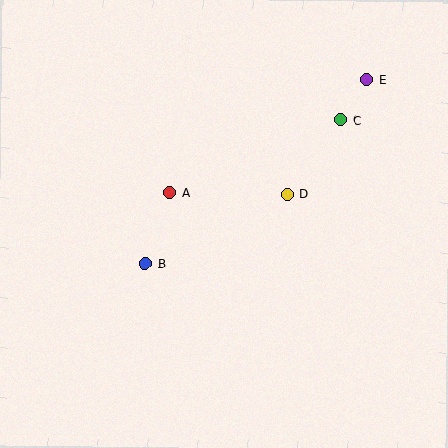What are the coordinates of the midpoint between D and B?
The midpoint between D and B is at (217, 229).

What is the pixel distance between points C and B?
The distance between C and B is 242 pixels.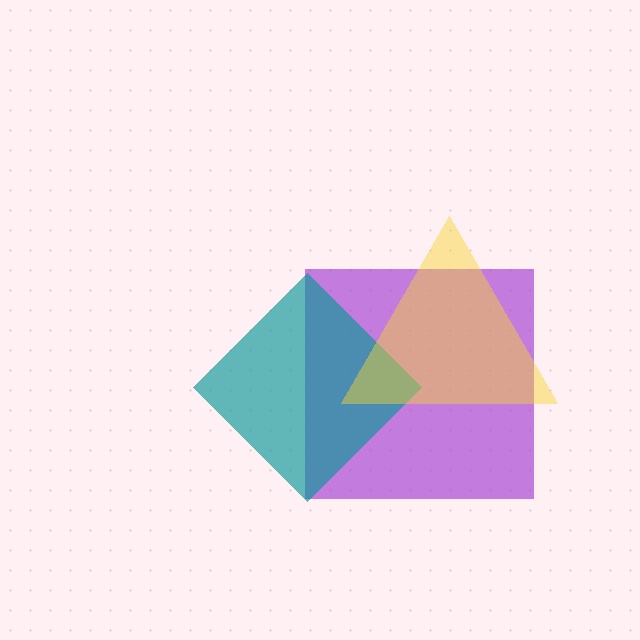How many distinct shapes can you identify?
There are 3 distinct shapes: a purple square, a teal diamond, a yellow triangle.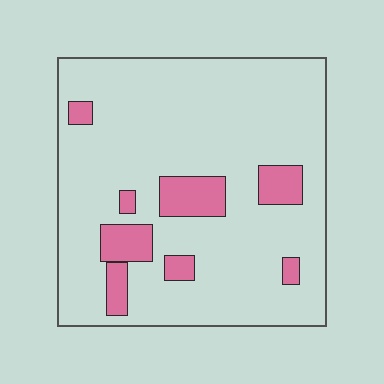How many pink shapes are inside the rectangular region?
8.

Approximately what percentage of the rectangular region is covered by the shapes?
Approximately 15%.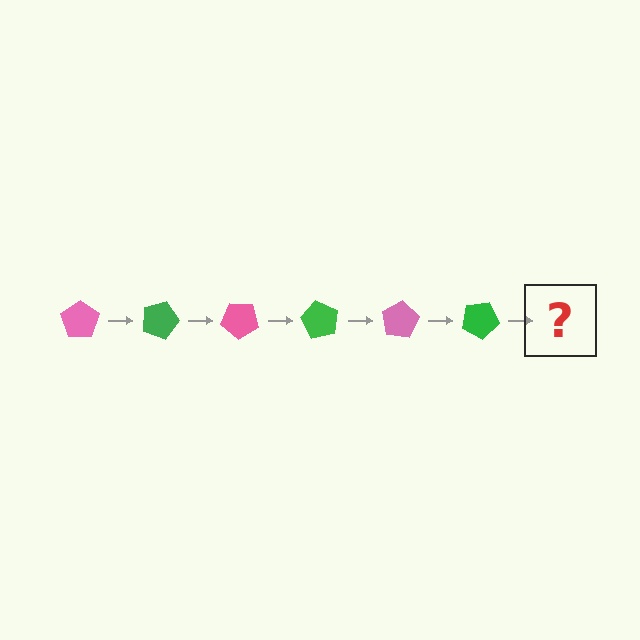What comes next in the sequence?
The next element should be a pink pentagon, rotated 120 degrees from the start.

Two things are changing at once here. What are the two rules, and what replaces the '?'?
The two rules are that it rotates 20 degrees each step and the color cycles through pink and green. The '?' should be a pink pentagon, rotated 120 degrees from the start.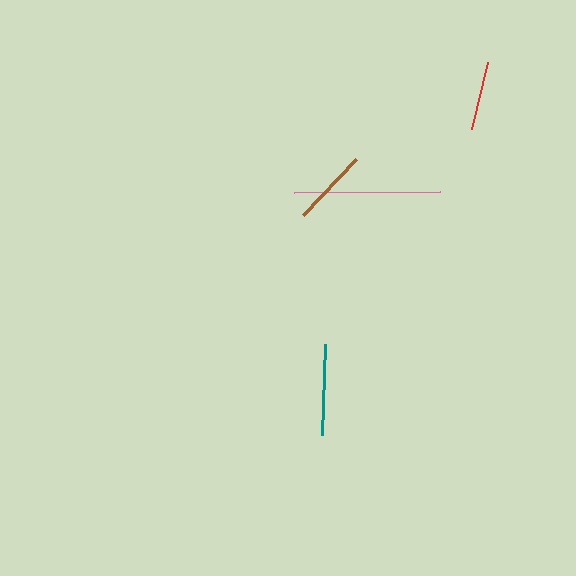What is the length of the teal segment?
The teal segment is approximately 91 pixels long.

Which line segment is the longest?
The pink line is the longest at approximately 147 pixels.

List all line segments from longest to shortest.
From longest to shortest: pink, teal, brown, red.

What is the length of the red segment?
The red segment is approximately 69 pixels long.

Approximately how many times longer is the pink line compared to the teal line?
The pink line is approximately 1.6 times the length of the teal line.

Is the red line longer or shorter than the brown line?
The brown line is longer than the red line.